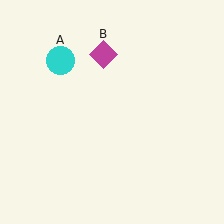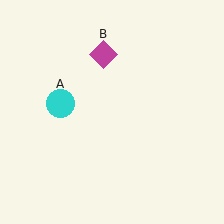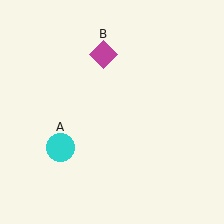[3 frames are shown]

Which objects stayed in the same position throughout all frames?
Magenta diamond (object B) remained stationary.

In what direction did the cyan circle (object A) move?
The cyan circle (object A) moved down.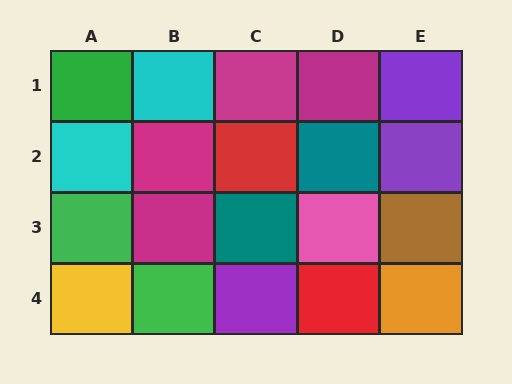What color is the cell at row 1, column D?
Magenta.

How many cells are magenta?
4 cells are magenta.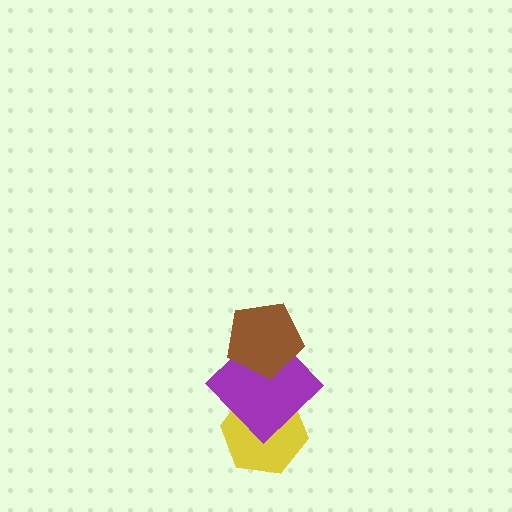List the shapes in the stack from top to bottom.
From top to bottom: the brown pentagon, the purple diamond, the yellow hexagon.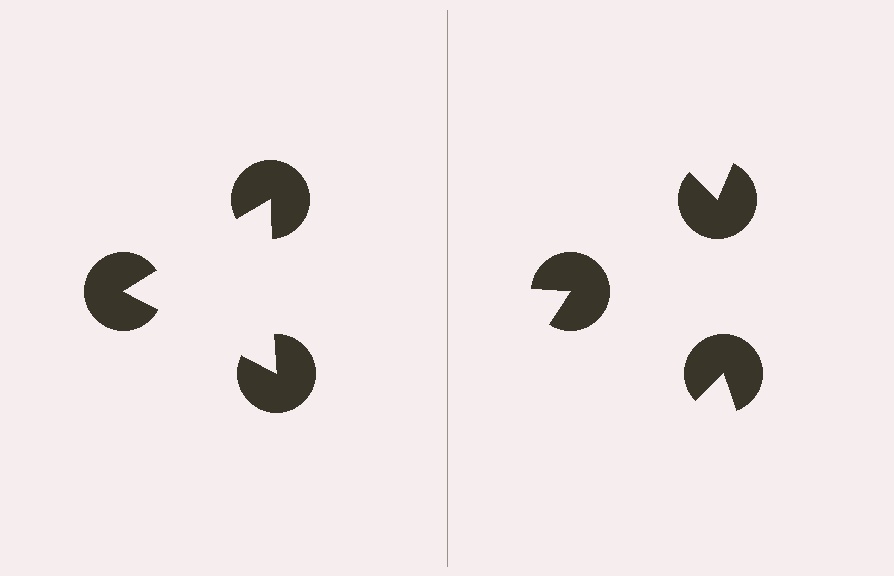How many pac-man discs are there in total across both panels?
6 — 3 on each side.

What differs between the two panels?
The pac-man discs are positioned identically on both sides; only the wedge orientations differ. On the left they align to a triangle; on the right they are misaligned.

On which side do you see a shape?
An illusory triangle appears on the left side. On the right side the wedge cuts are rotated, so no coherent shape forms.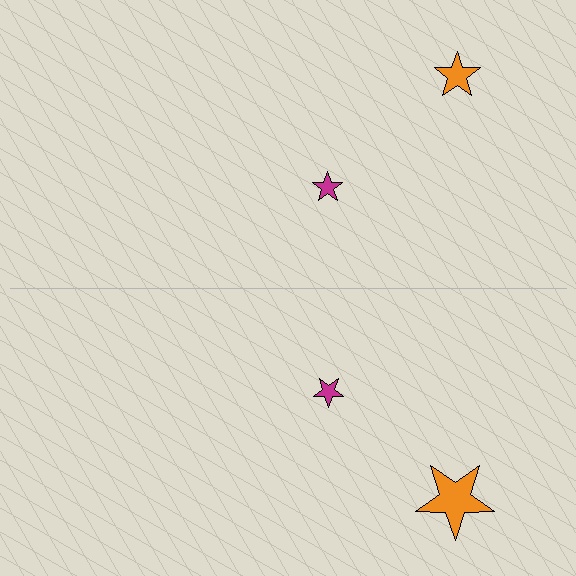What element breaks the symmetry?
The orange star on the bottom side has a different size than its mirror counterpart.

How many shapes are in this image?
There are 4 shapes in this image.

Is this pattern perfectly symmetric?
No, the pattern is not perfectly symmetric. The orange star on the bottom side has a different size than its mirror counterpart.